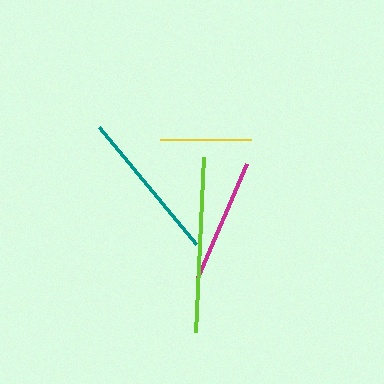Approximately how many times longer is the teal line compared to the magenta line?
The teal line is approximately 1.2 times the length of the magenta line.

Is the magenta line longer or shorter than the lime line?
The lime line is longer than the magenta line.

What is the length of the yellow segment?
The yellow segment is approximately 92 pixels long.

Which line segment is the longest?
The lime line is the longest at approximately 175 pixels.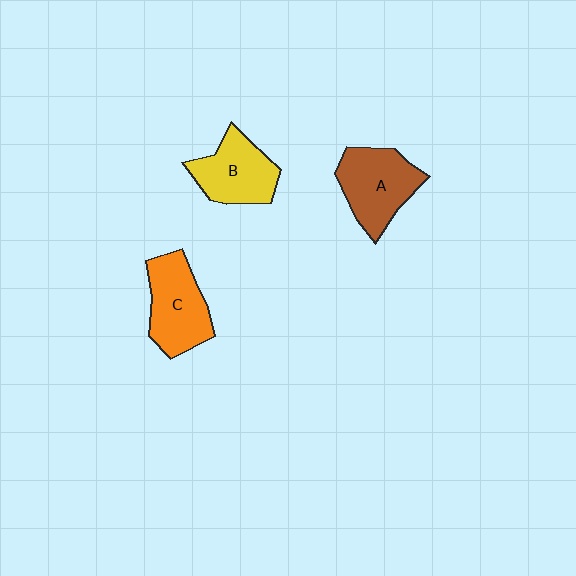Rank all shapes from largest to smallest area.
From largest to smallest: A (brown), C (orange), B (yellow).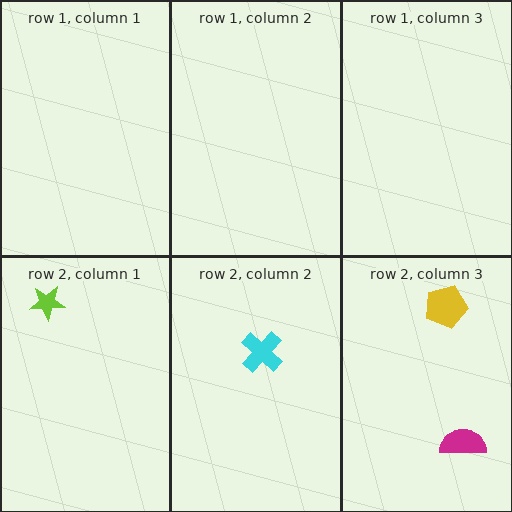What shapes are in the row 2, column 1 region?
The lime star.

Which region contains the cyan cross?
The row 2, column 2 region.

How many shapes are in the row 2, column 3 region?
2.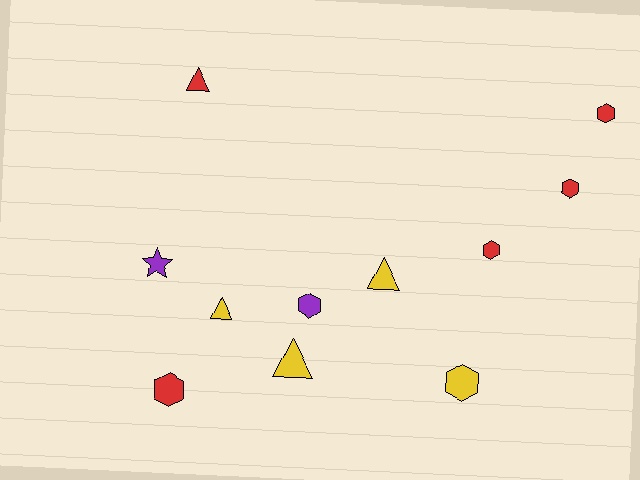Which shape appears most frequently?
Hexagon, with 6 objects.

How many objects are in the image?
There are 11 objects.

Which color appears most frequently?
Red, with 5 objects.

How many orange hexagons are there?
There are no orange hexagons.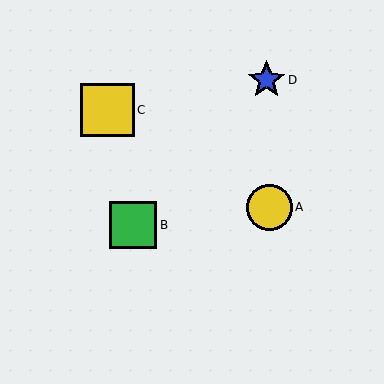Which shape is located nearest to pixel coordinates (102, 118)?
The yellow square (labeled C) at (107, 110) is nearest to that location.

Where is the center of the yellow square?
The center of the yellow square is at (107, 110).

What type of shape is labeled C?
Shape C is a yellow square.